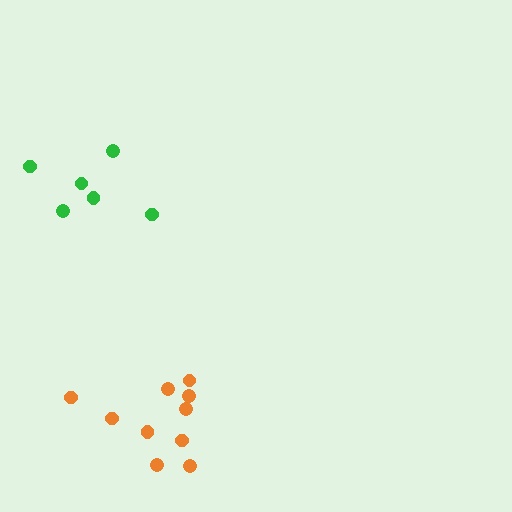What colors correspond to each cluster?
The clusters are colored: green, orange.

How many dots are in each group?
Group 1: 6 dots, Group 2: 10 dots (16 total).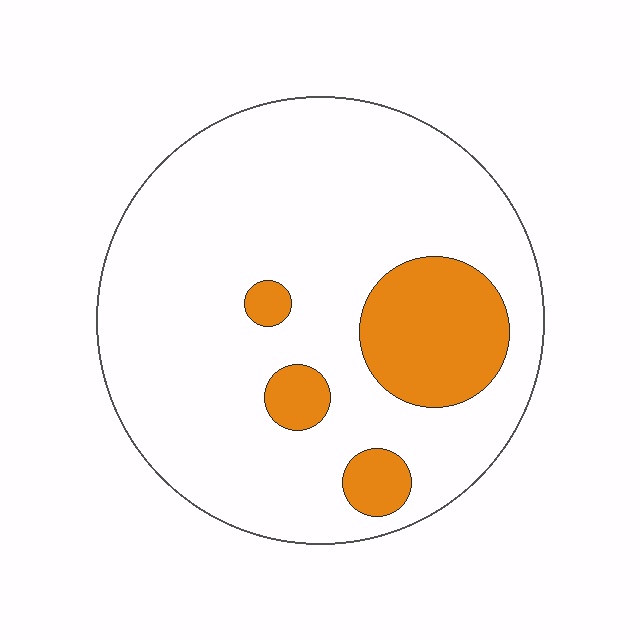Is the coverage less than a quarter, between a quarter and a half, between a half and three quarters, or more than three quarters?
Less than a quarter.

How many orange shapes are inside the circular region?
4.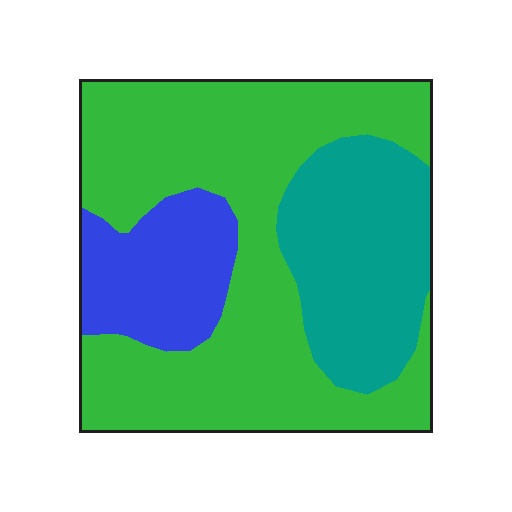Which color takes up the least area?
Blue, at roughly 15%.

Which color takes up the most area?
Green, at roughly 60%.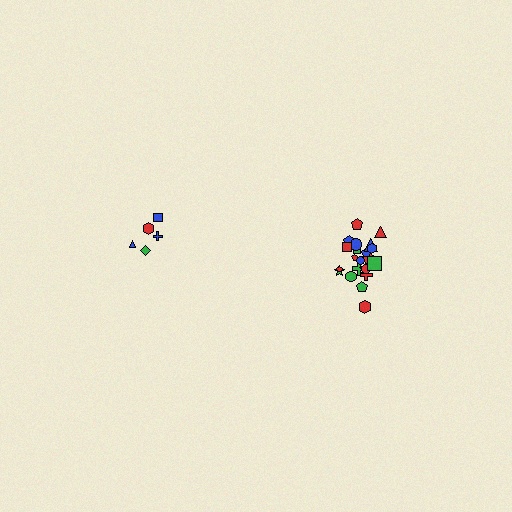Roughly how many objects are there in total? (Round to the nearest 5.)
Roughly 25 objects in total.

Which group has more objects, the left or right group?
The right group.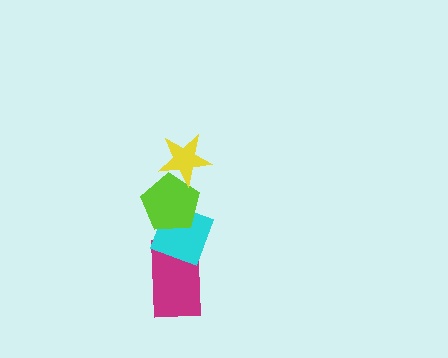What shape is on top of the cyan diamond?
The lime pentagon is on top of the cyan diamond.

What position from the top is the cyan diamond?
The cyan diamond is 3rd from the top.